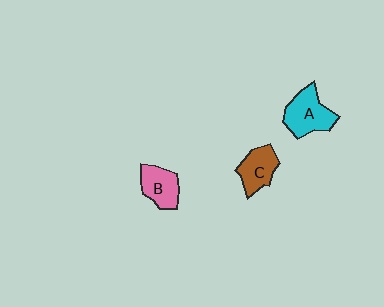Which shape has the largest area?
Shape A (cyan).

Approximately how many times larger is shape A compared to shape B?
Approximately 1.3 times.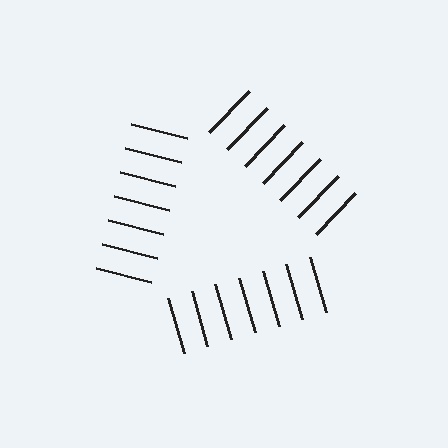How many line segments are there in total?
21 — 7 along each of the 3 edges.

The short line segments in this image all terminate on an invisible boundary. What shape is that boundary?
An illusory triangle — the line segments terminate on its edges but no continuous stroke is drawn.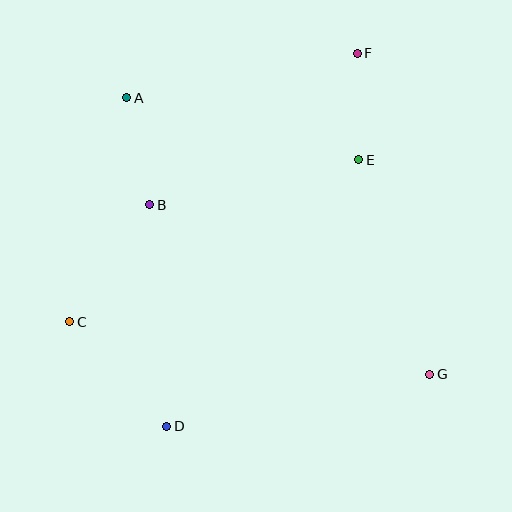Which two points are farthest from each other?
Points D and F are farthest from each other.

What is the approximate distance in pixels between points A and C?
The distance between A and C is approximately 231 pixels.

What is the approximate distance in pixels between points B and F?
The distance between B and F is approximately 257 pixels.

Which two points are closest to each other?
Points E and F are closest to each other.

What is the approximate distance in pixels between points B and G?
The distance between B and G is approximately 327 pixels.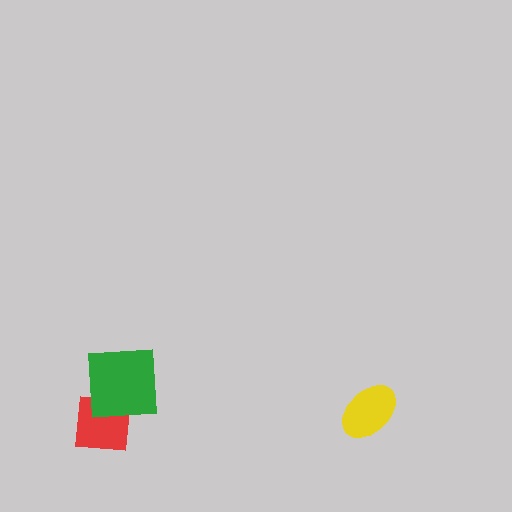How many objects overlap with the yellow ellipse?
0 objects overlap with the yellow ellipse.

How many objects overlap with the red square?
1 object overlaps with the red square.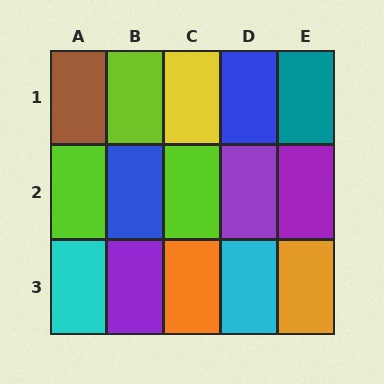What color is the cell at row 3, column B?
Purple.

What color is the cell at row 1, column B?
Lime.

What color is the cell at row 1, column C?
Yellow.